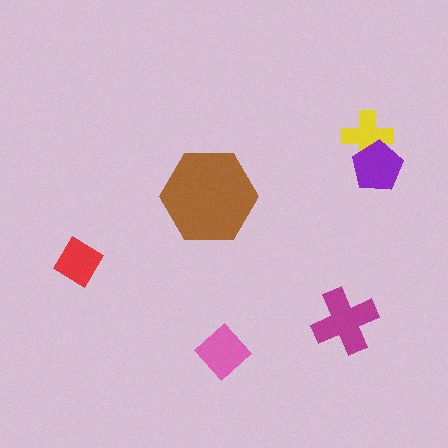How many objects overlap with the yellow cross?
1 object overlaps with the yellow cross.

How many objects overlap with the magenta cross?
0 objects overlap with the magenta cross.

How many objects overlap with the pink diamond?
0 objects overlap with the pink diamond.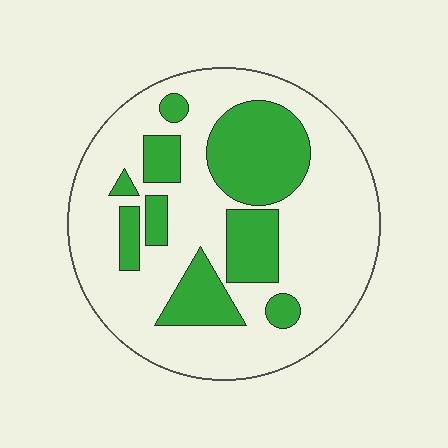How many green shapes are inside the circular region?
9.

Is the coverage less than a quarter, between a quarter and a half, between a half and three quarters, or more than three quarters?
Between a quarter and a half.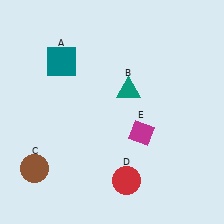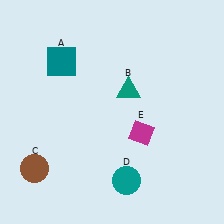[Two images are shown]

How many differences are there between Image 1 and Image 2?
There is 1 difference between the two images.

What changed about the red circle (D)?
In Image 1, D is red. In Image 2, it changed to teal.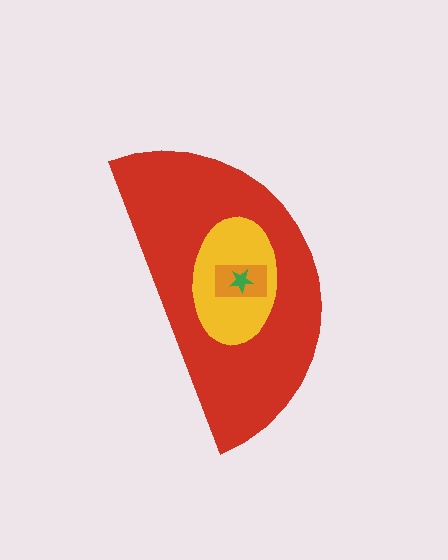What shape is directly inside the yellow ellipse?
The orange rectangle.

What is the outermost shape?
The red semicircle.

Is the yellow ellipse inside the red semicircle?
Yes.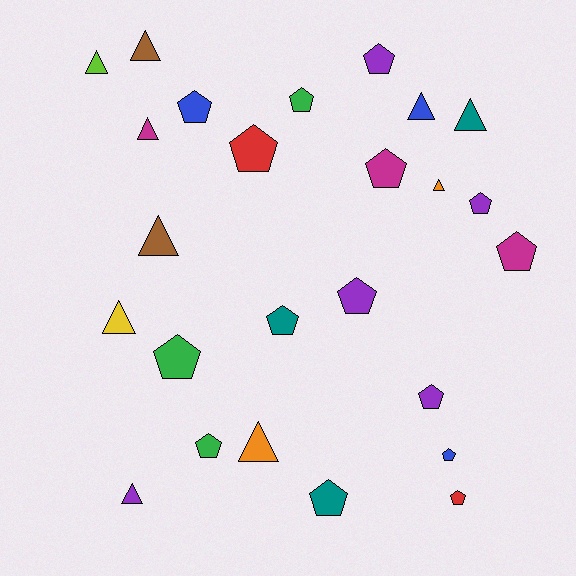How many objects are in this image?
There are 25 objects.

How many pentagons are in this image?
There are 15 pentagons.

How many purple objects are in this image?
There are 5 purple objects.